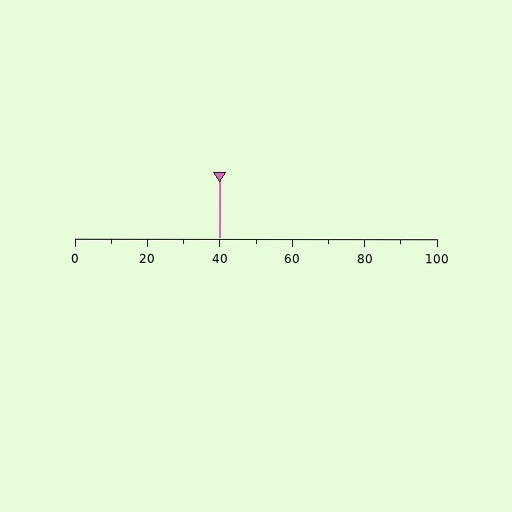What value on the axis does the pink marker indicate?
The marker indicates approximately 40.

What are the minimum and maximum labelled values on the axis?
The axis runs from 0 to 100.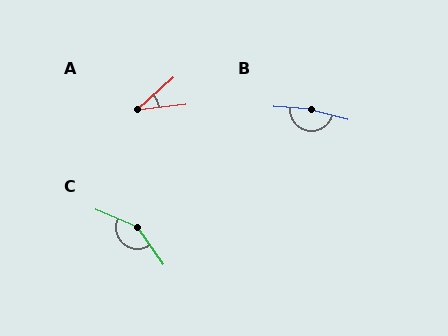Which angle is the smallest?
A, at approximately 35 degrees.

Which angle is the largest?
B, at approximately 169 degrees.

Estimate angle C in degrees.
Approximately 148 degrees.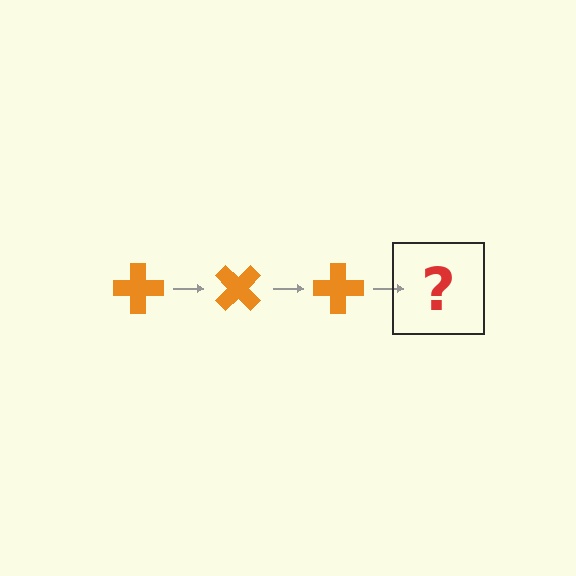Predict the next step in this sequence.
The next step is an orange cross rotated 135 degrees.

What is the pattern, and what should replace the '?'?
The pattern is that the cross rotates 45 degrees each step. The '?' should be an orange cross rotated 135 degrees.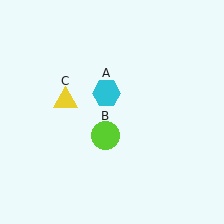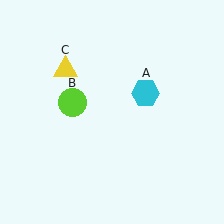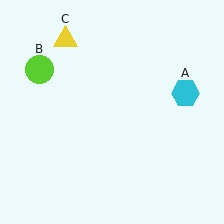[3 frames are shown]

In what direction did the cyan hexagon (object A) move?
The cyan hexagon (object A) moved right.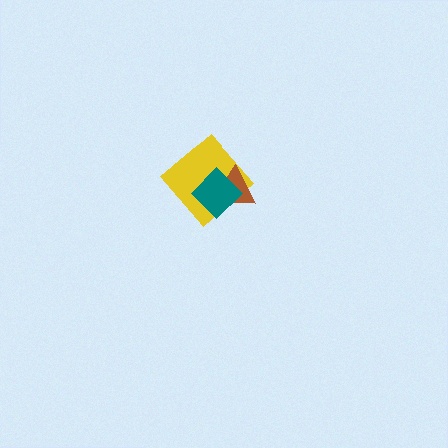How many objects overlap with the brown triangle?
2 objects overlap with the brown triangle.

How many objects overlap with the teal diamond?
2 objects overlap with the teal diamond.